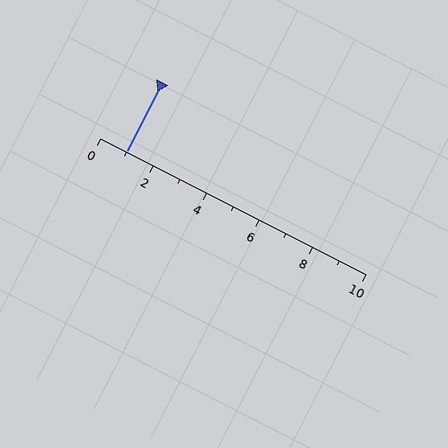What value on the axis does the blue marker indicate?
The marker indicates approximately 1.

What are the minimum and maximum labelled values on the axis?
The axis runs from 0 to 10.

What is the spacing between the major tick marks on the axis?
The major ticks are spaced 2 apart.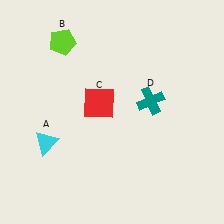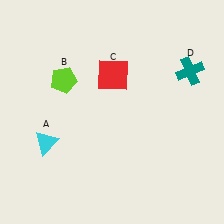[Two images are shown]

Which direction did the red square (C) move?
The red square (C) moved up.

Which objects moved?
The objects that moved are: the lime pentagon (B), the red square (C), the teal cross (D).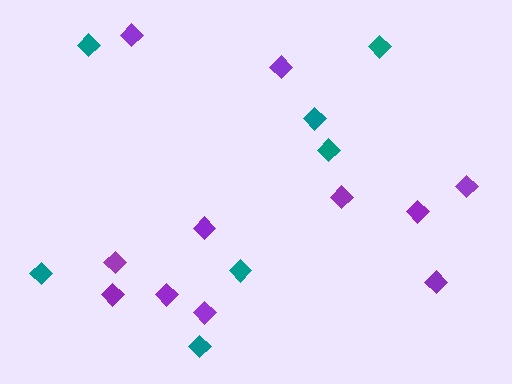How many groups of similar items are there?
There are 2 groups: one group of purple diamonds (11) and one group of teal diamonds (7).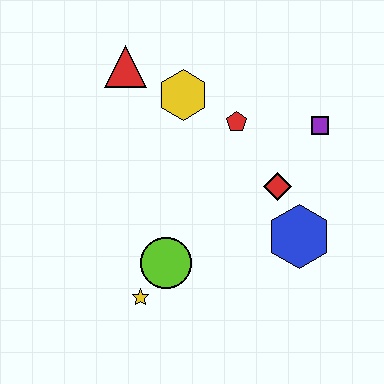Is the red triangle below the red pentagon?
No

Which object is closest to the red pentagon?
The yellow hexagon is closest to the red pentagon.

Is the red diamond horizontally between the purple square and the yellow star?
Yes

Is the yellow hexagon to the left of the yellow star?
No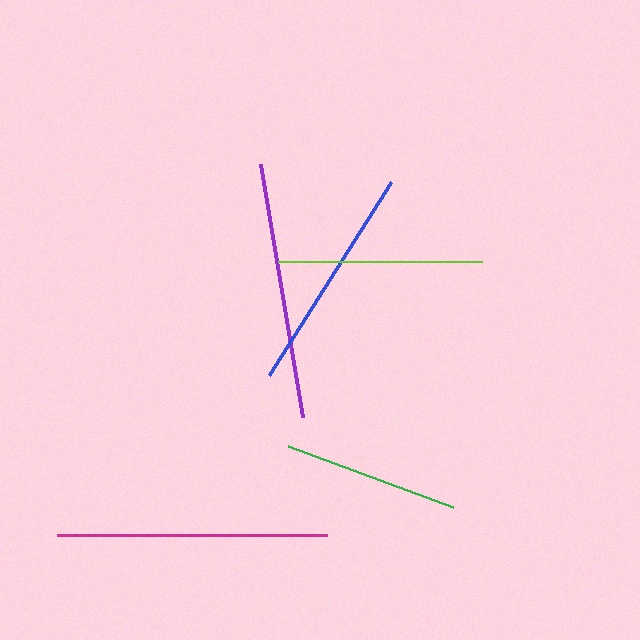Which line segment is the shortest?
The green line is the shortest at approximately 177 pixels.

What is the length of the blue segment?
The blue segment is approximately 228 pixels long.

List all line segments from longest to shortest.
From longest to shortest: magenta, purple, blue, lime, green.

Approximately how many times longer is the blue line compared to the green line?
The blue line is approximately 1.3 times the length of the green line.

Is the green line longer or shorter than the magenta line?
The magenta line is longer than the green line.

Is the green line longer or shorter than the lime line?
The lime line is longer than the green line.